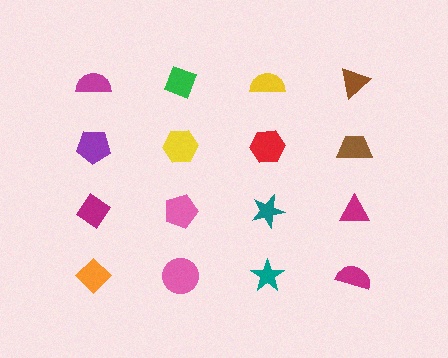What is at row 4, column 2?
A pink circle.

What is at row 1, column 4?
A brown triangle.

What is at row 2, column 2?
A yellow hexagon.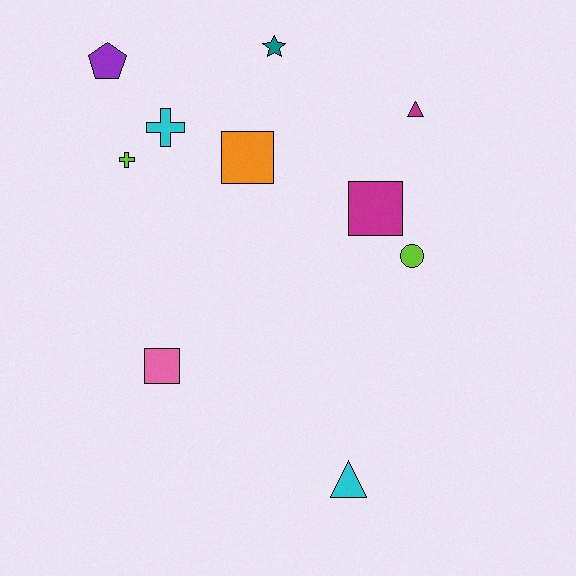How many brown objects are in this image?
There are no brown objects.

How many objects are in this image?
There are 10 objects.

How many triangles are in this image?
There are 2 triangles.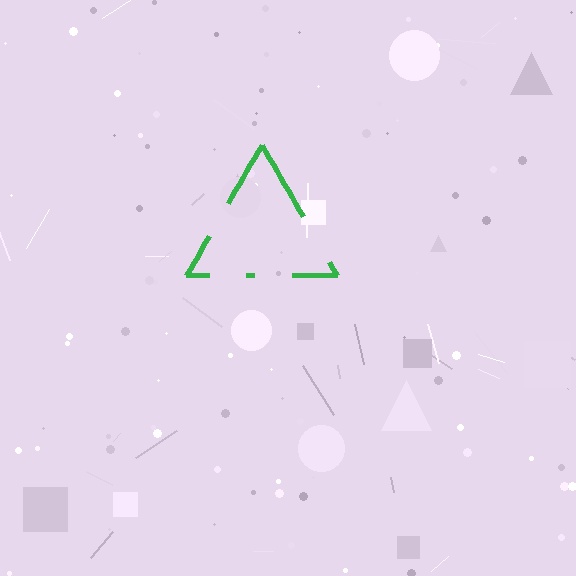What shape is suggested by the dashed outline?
The dashed outline suggests a triangle.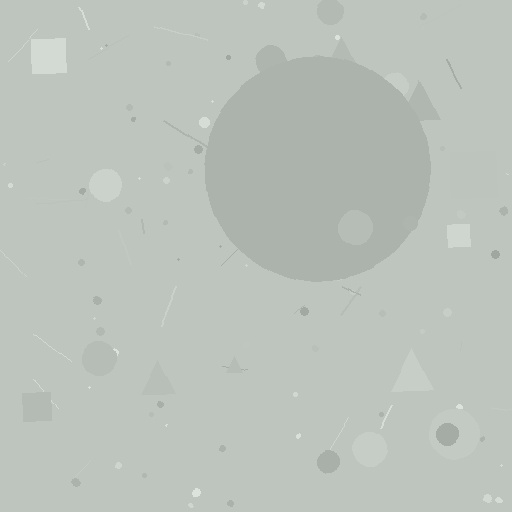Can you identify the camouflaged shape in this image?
The camouflaged shape is a circle.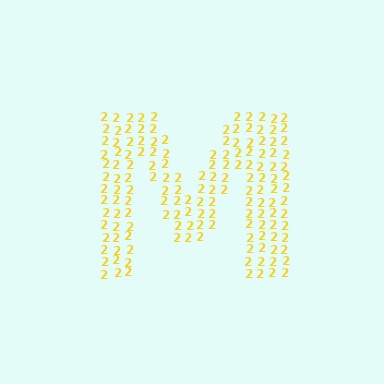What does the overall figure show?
The overall figure shows the letter M.